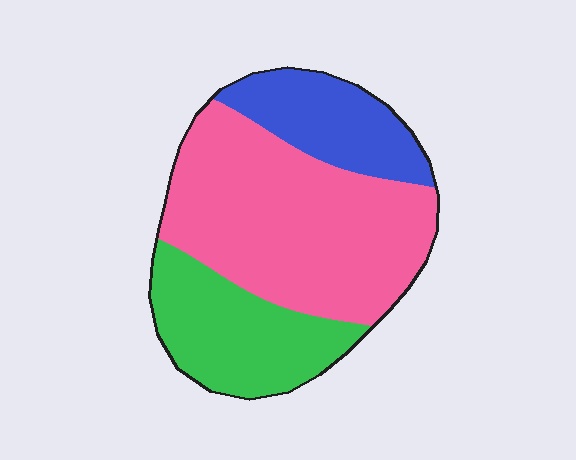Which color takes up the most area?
Pink, at roughly 55%.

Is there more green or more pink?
Pink.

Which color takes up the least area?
Blue, at roughly 20%.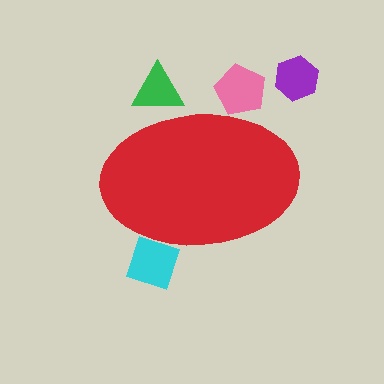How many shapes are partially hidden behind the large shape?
3 shapes are partially hidden.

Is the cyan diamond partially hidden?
Yes, the cyan diamond is partially hidden behind the red ellipse.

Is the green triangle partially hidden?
Yes, the green triangle is partially hidden behind the red ellipse.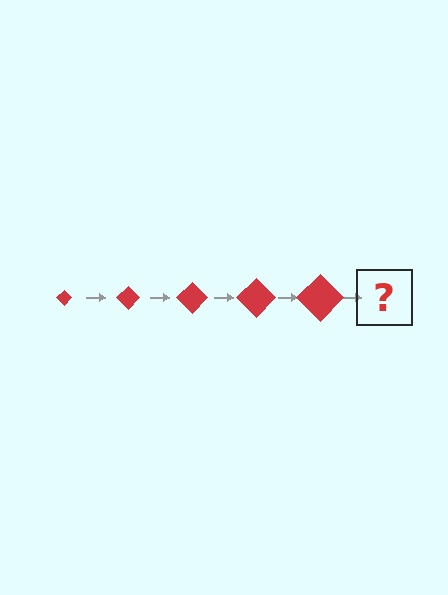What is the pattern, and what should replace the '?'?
The pattern is that the diamond gets progressively larger each step. The '?' should be a red diamond, larger than the previous one.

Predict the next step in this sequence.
The next step is a red diamond, larger than the previous one.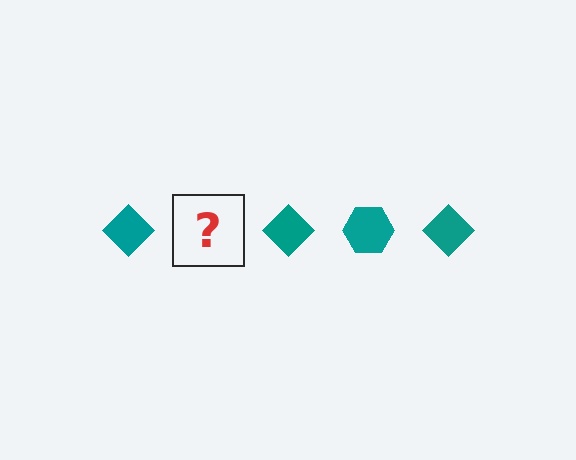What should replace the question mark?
The question mark should be replaced with a teal hexagon.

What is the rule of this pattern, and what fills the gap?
The rule is that the pattern cycles through diamond, hexagon shapes in teal. The gap should be filled with a teal hexagon.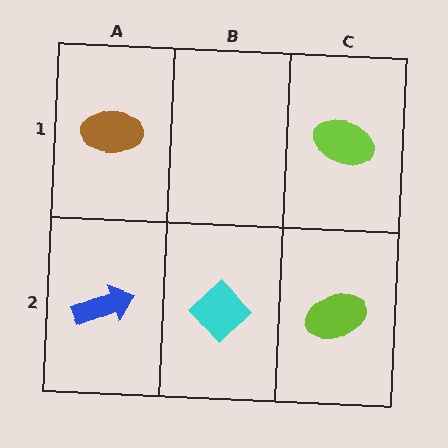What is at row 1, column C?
A lime ellipse.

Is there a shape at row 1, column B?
No, that cell is empty.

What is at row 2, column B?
A cyan diamond.